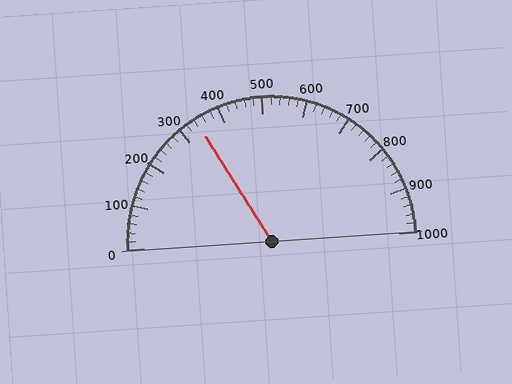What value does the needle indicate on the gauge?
The needle indicates approximately 340.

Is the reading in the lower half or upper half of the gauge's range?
The reading is in the lower half of the range (0 to 1000).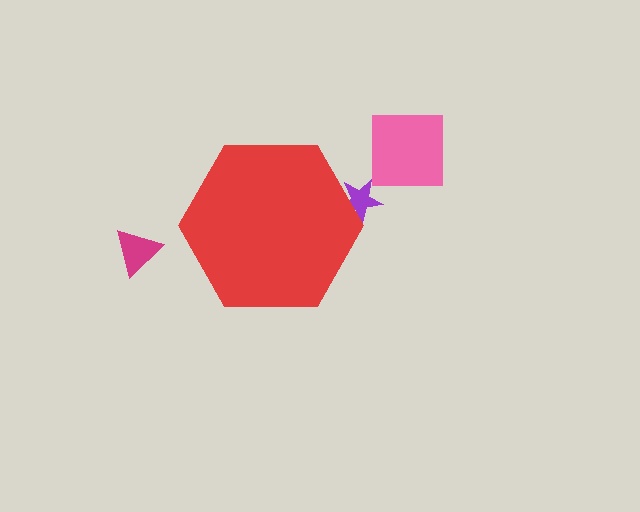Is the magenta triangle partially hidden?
No, the magenta triangle is fully visible.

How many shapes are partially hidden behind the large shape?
1 shape is partially hidden.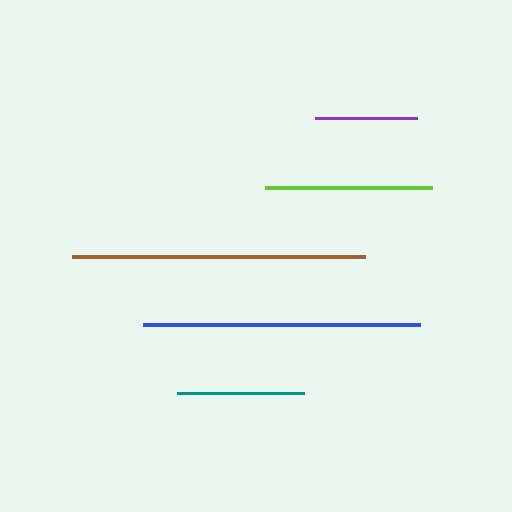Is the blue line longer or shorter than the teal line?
The blue line is longer than the teal line.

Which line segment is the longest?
The brown line is the longest at approximately 294 pixels.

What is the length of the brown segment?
The brown segment is approximately 294 pixels long.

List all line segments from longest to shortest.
From longest to shortest: brown, blue, lime, teal, purple.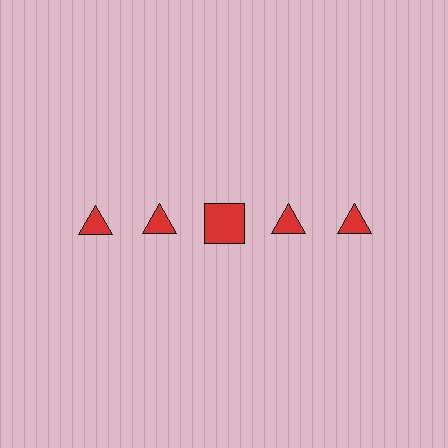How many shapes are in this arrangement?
There are 5 shapes arranged in a grid pattern.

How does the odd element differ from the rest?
It has a different shape: square instead of triangle.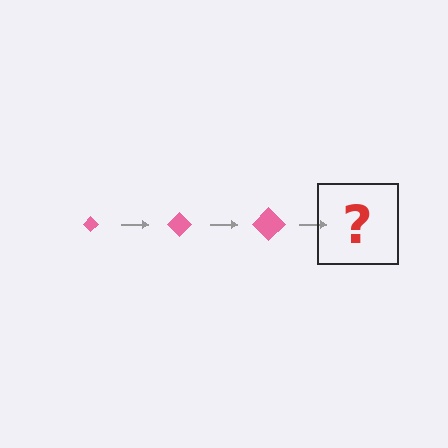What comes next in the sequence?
The next element should be a pink diamond, larger than the previous one.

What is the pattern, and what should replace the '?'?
The pattern is that the diamond gets progressively larger each step. The '?' should be a pink diamond, larger than the previous one.